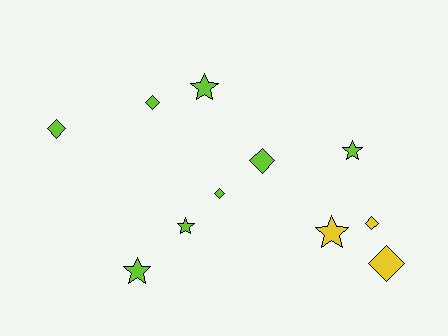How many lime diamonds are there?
There are 4 lime diamonds.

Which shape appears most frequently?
Diamond, with 6 objects.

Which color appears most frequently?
Lime, with 8 objects.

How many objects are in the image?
There are 11 objects.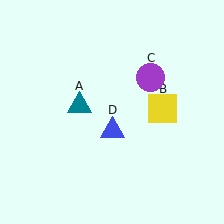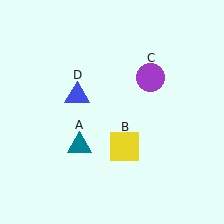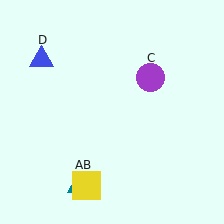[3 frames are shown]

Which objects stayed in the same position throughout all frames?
Purple circle (object C) remained stationary.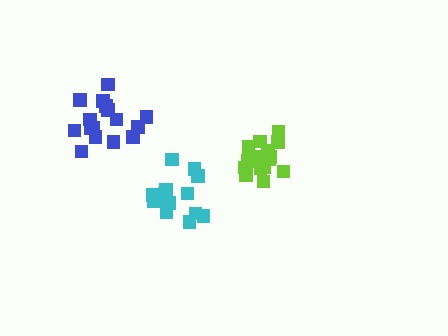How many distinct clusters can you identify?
There are 3 distinct clusters.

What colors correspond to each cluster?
The clusters are colored: lime, blue, cyan.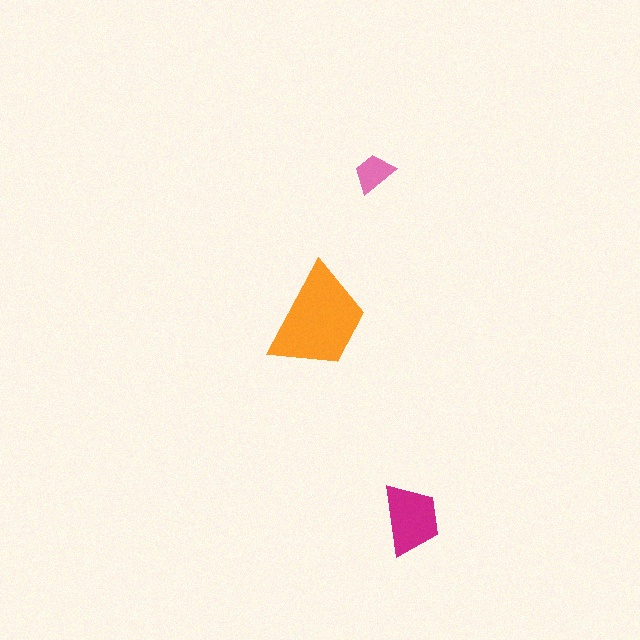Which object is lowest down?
The magenta trapezoid is bottommost.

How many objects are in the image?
There are 3 objects in the image.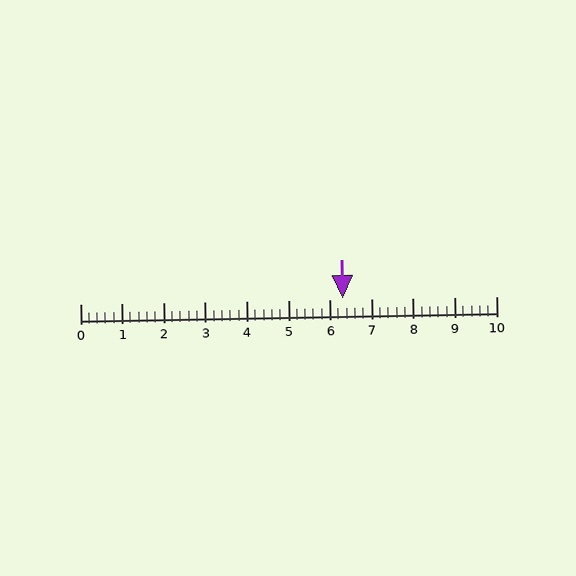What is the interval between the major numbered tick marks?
The major tick marks are spaced 1 units apart.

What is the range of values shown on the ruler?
The ruler shows values from 0 to 10.